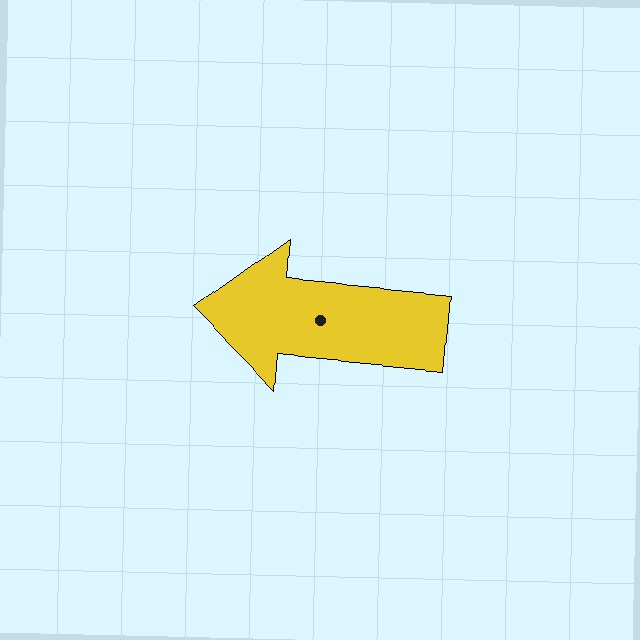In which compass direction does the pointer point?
West.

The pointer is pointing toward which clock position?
Roughly 9 o'clock.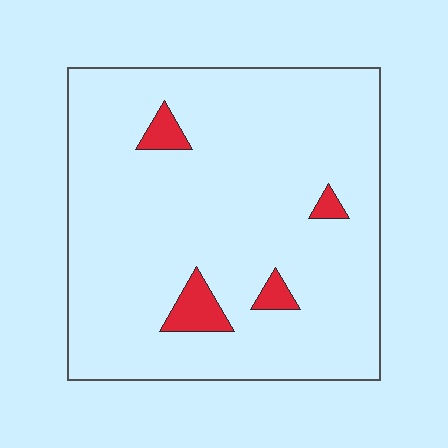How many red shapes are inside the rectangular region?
4.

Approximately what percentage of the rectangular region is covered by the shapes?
Approximately 5%.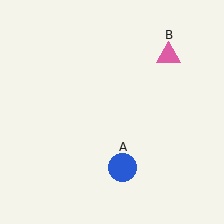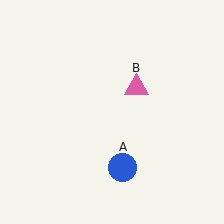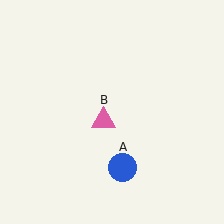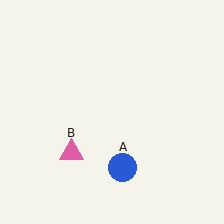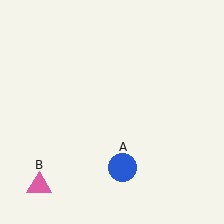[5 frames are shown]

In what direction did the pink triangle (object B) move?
The pink triangle (object B) moved down and to the left.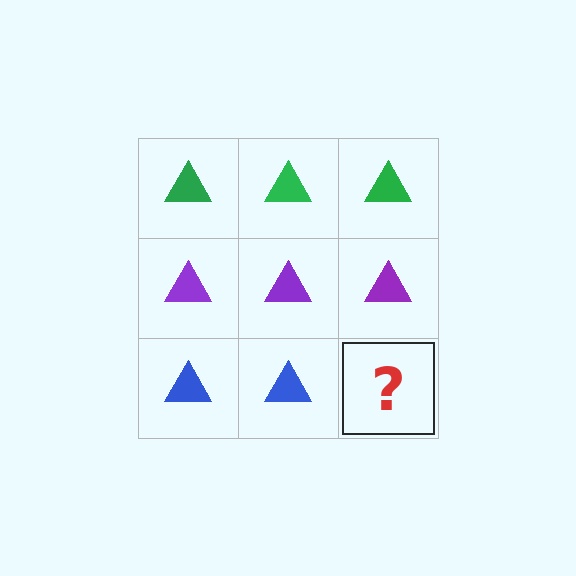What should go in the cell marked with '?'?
The missing cell should contain a blue triangle.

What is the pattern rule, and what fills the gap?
The rule is that each row has a consistent color. The gap should be filled with a blue triangle.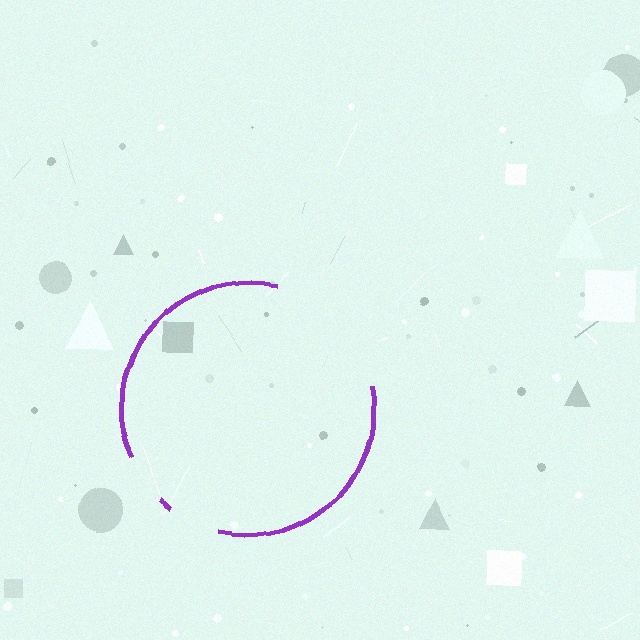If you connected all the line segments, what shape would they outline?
They would outline a circle.